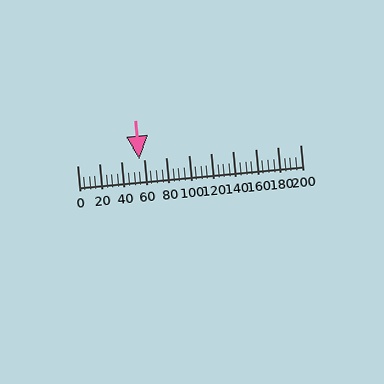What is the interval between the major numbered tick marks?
The major tick marks are spaced 20 units apart.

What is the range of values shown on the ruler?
The ruler shows values from 0 to 200.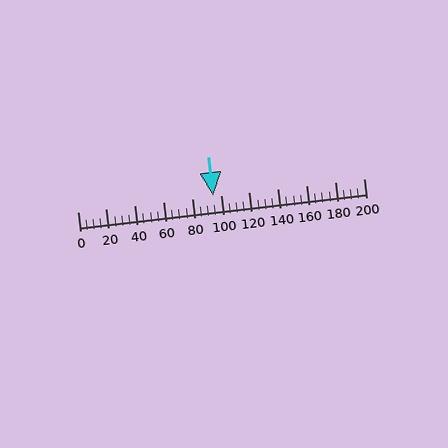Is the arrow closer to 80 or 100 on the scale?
The arrow is closer to 100.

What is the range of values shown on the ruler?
The ruler shows values from 0 to 200.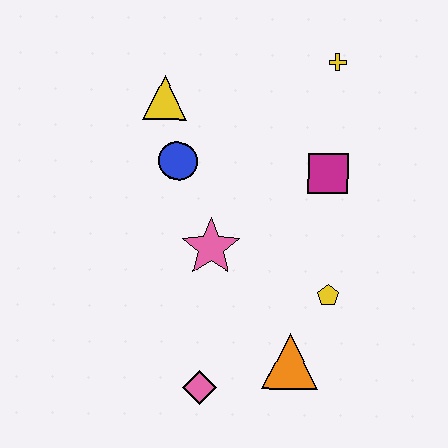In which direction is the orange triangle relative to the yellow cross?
The orange triangle is below the yellow cross.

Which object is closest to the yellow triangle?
The blue circle is closest to the yellow triangle.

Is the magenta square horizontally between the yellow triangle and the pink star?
No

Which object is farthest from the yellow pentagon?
The yellow triangle is farthest from the yellow pentagon.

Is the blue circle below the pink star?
No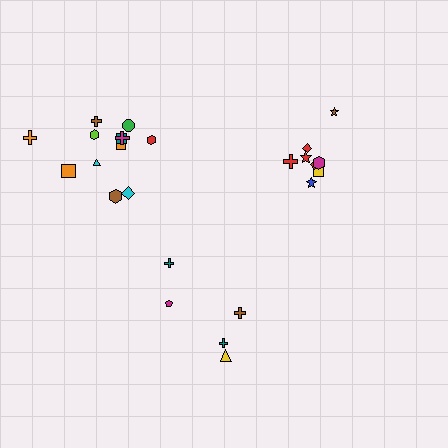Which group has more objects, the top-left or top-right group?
The top-left group.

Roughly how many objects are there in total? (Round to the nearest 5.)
Roughly 25 objects in total.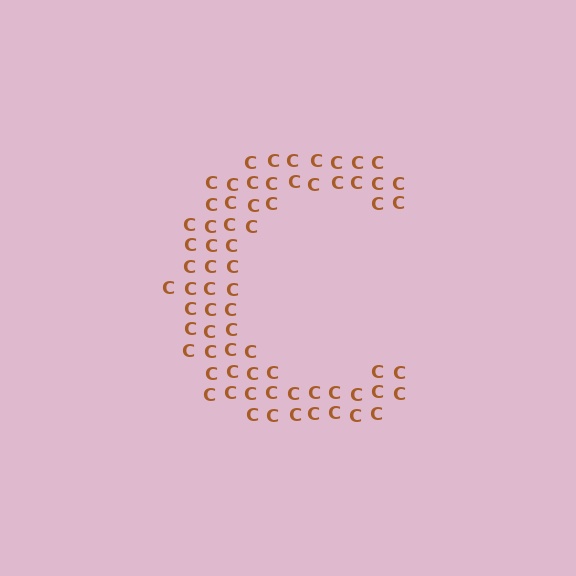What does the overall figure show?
The overall figure shows the letter C.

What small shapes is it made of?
It is made of small letter C's.